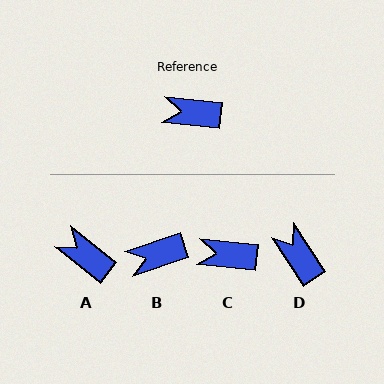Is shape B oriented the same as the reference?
No, it is off by about 24 degrees.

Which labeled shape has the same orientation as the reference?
C.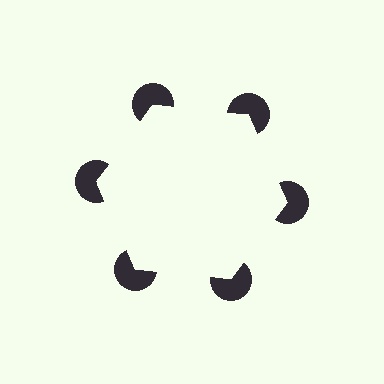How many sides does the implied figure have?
6 sides.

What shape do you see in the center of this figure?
An illusory hexagon — its edges are inferred from the aligned wedge cuts in the pac-man discs, not physically drawn.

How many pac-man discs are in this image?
There are 6 — one at each vertex of the illusory hexagon.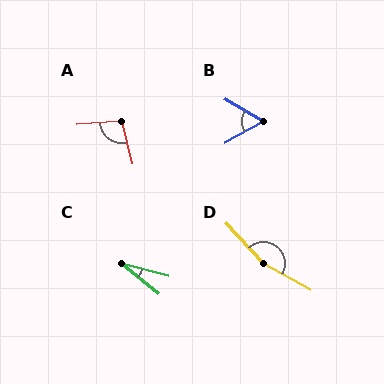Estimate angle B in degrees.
Approximately 60 degrees.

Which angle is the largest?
D, at approximately 162 degrees.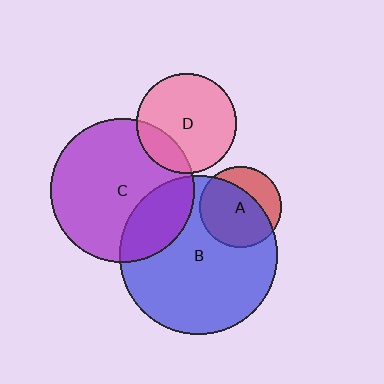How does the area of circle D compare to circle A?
Approximately 1.5 times.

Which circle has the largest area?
Circle B (blue).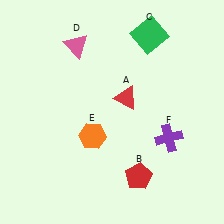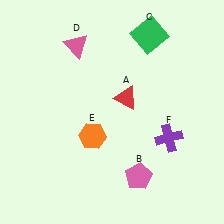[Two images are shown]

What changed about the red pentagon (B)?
In Image 1, B is red. In Image 2, it changed to pink.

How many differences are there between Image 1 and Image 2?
There is 1 difference between the two images.